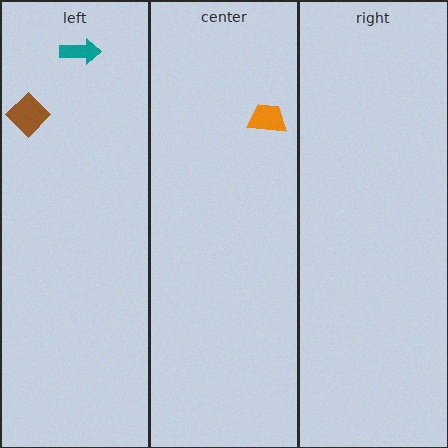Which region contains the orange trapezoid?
The center region.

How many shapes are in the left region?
2.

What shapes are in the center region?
The orange trapezoid.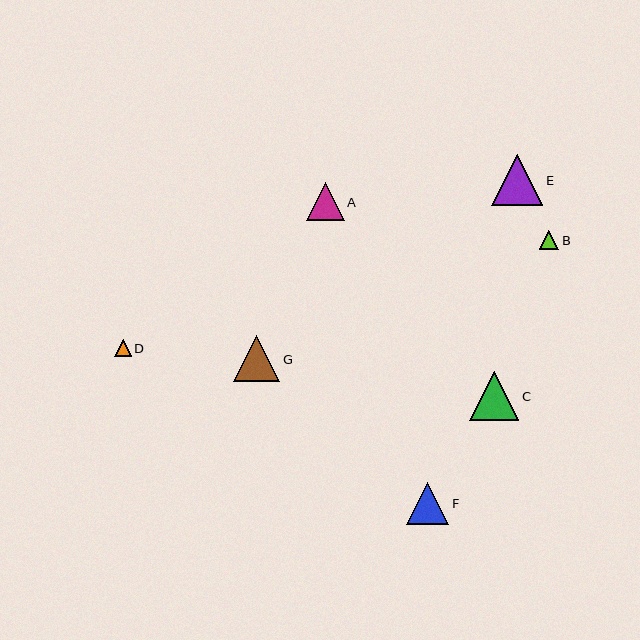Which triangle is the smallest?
Triangle D is the smallest with a size of approximately 17 pixels.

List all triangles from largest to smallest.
From largest to smallest: E, C, G, F, A, B, D.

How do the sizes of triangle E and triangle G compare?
Triangle E and triangle G are approximately the same size.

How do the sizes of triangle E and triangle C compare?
Triangle E and triangle C are approximately the same size.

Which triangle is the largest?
Triangle E is the largest with a size of approximately 51 pixels.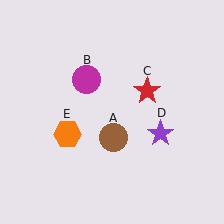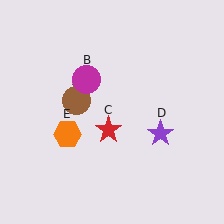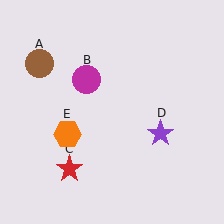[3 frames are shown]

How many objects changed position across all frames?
2 objects changed position: brown circle (object A), red star (object C).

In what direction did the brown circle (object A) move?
The brown circle (object A) moved up and to the left.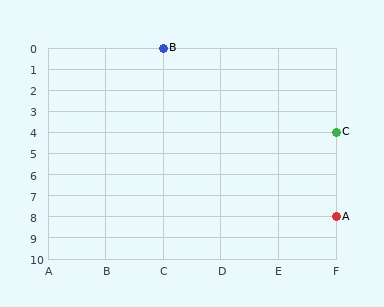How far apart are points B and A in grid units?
Points B and A are 3 columns and 8 rows apart (about 8.5 grid units diagonally).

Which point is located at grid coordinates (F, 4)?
Point C is at (F, 4).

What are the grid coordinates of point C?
Point C is at grid coordinates (F, 4).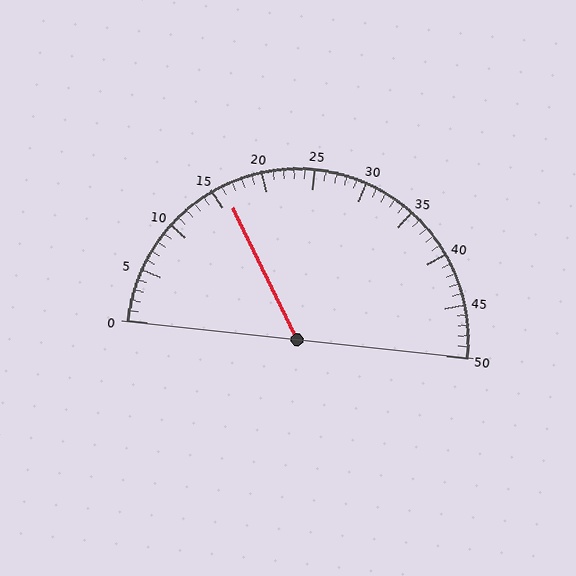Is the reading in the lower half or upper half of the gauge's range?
The reading is in the lower half of the range (0 to 50).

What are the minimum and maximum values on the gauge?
The gauge ranges from 0 to 50.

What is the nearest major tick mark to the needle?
The nearest major tick mark is 15.